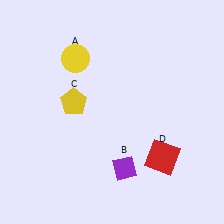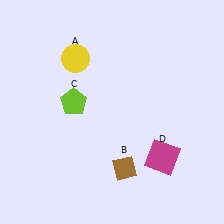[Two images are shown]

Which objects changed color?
B changed from purple to brown. C changed from yellow to lime. D changed from red to magenta.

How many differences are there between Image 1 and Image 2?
There are 3 differences between the two images.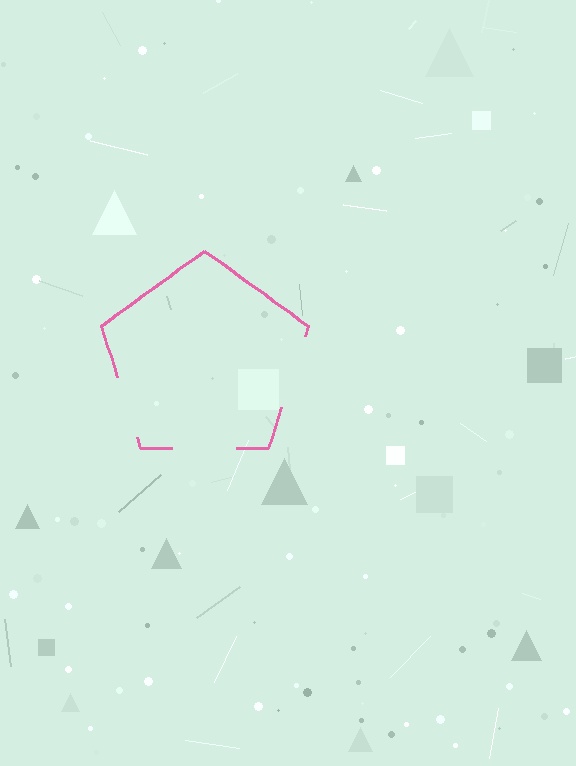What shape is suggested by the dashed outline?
The dashed outline suggests a pentagon.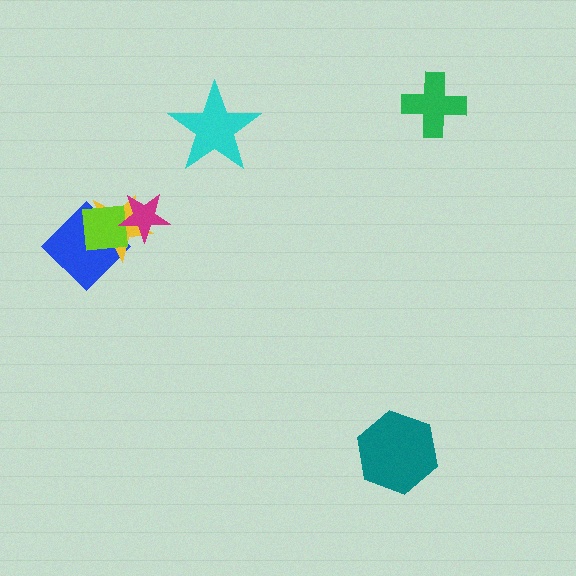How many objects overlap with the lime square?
3 objects overlap with the lime square.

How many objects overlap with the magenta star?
2 objects overlap with the magenta star.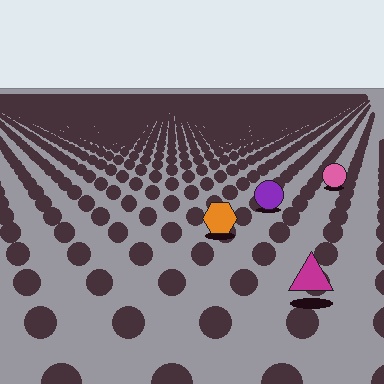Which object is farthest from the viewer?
The pink circle is farthest from the viewer. It appears smaller and the ground texture around it is denser.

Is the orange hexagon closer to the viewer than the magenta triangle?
No. The magenta triangle is closer — you can tell from the texture gradient: the ground texture is coarser near it.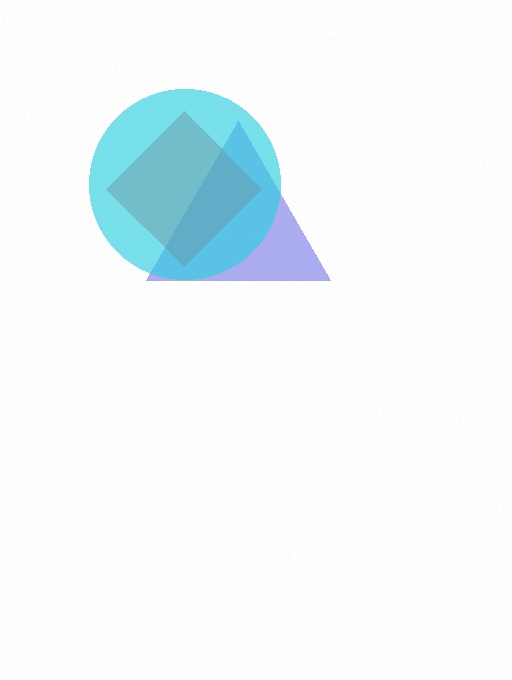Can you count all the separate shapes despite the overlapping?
Yes, there are 3 separate shapes.